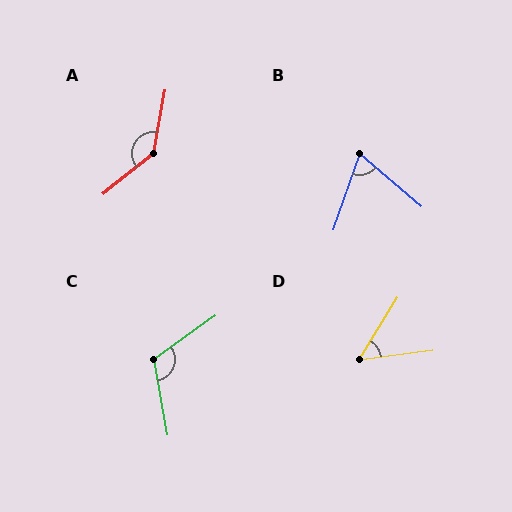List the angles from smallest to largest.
D (51°), B (68°), C (115°), A (139°).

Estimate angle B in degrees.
Approximately 68 degrees.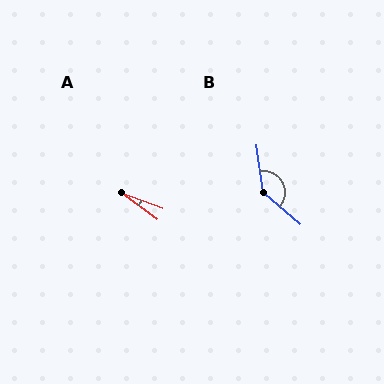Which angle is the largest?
B, at approximately 139 degrees.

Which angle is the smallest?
A, at approximately 15 degrees.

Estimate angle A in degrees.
Approximately 15 degrees.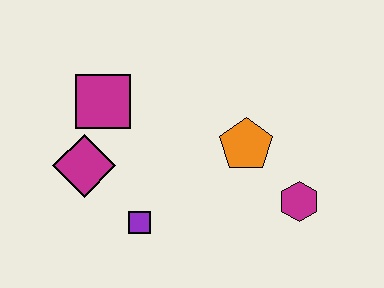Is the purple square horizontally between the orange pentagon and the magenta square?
Yes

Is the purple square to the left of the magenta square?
No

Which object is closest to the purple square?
The magenta diamond is closest to the purple square.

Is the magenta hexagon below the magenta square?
Yes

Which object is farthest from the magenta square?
The magenta hexagon is farthest from the magenta square.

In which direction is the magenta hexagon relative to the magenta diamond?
The magenta hexagon is to the right of the magenta diamond.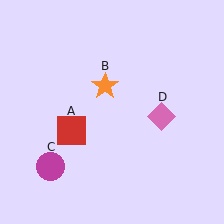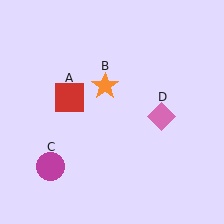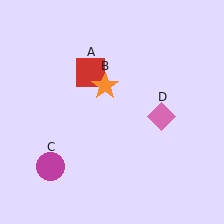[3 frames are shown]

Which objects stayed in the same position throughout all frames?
Orange star (object B) and magenta circle (object C) and pink diamond (object D) remained stationary.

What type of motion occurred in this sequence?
The red square (object A) rotated clockwise around the center of the scene.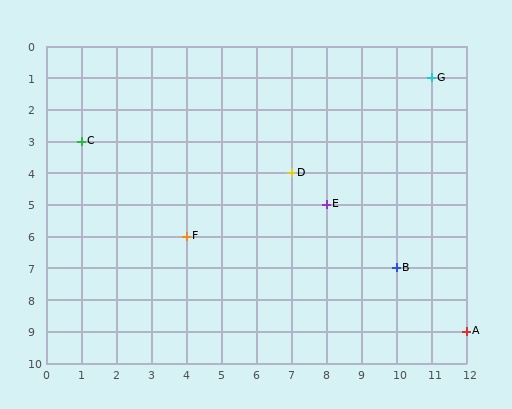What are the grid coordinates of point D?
Point D is at grid coordinates (7, 4).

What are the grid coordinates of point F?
Point F is at grid coordinates (4, 6).